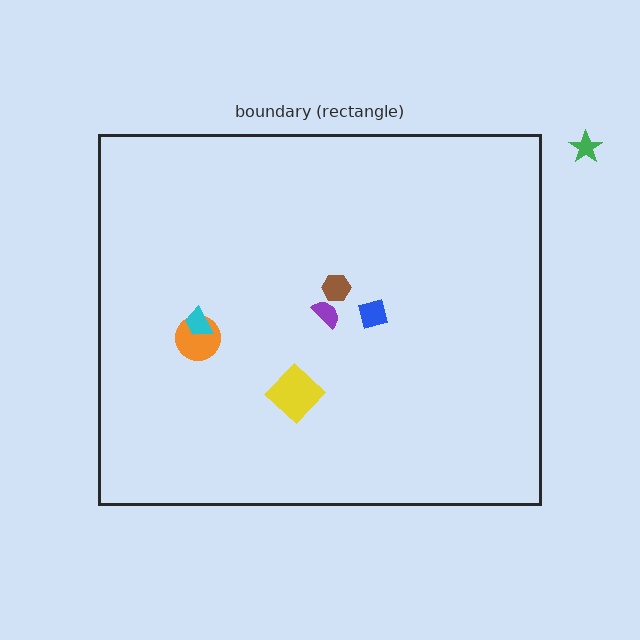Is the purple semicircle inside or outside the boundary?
Inside.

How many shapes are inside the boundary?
6 inside, 1 outside.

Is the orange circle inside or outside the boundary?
Inside.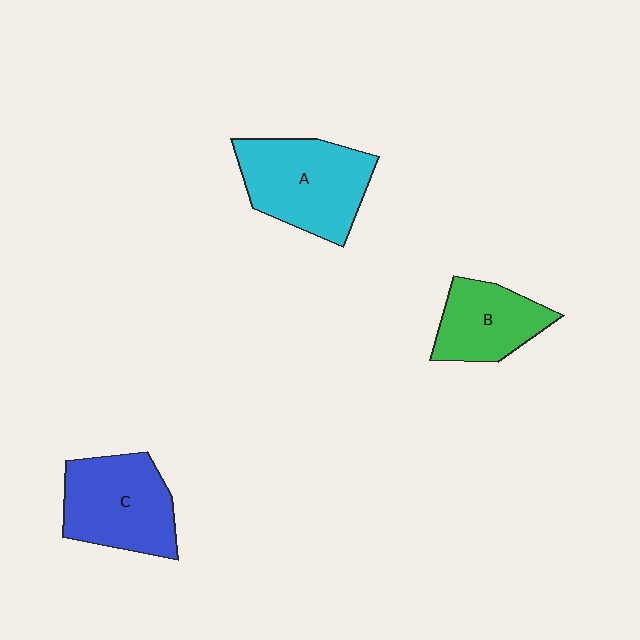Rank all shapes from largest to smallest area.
From largest to smallest: A (cyan), C (blue), B (green).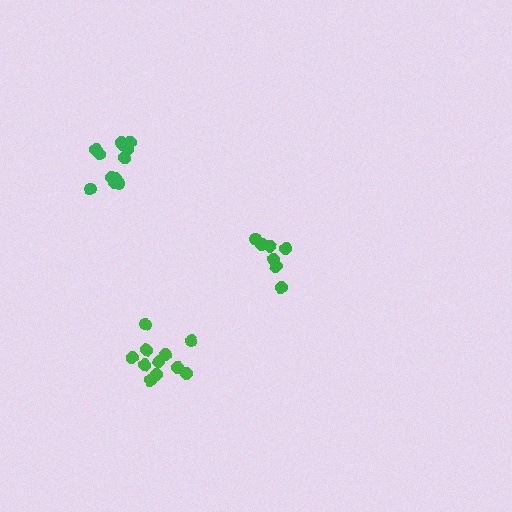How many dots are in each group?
Group 1: 7 dots, Group 2: 12 dots, Group 3: 11 dots (30 total).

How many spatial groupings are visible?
There are 3 spatial groupings.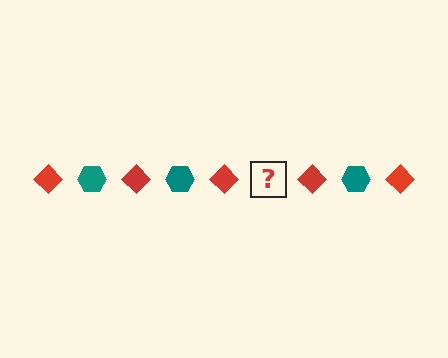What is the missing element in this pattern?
The missing element is a teal hexagon.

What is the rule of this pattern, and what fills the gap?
The rule is that the pattern alternates between red diamond and teal hexagon. The gap should be filled with a teal hexagon.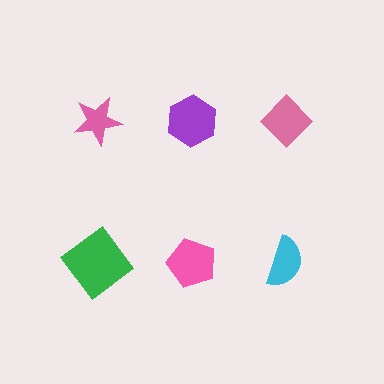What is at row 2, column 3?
A cyan semicircle.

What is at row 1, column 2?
A purple hexagon.